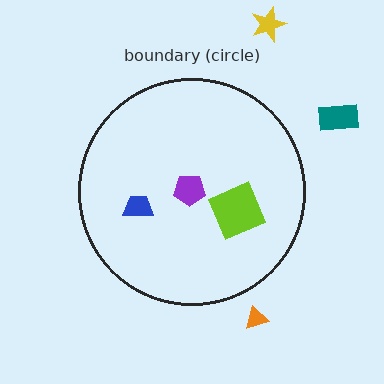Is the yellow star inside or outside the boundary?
Outside.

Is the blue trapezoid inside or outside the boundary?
Inside.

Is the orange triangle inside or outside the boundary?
Outside.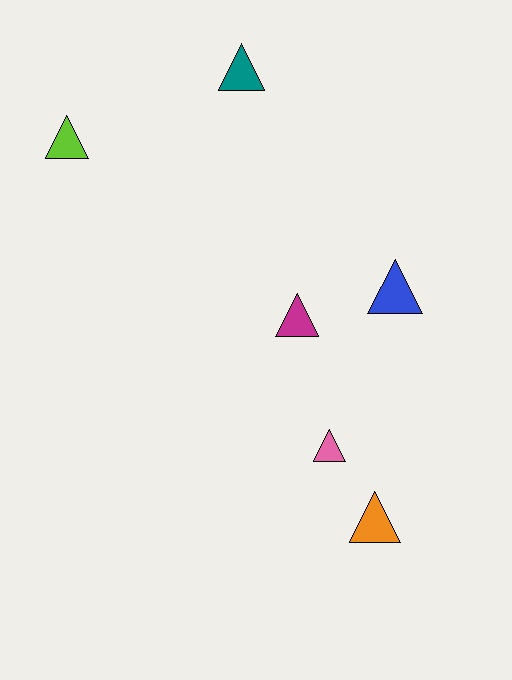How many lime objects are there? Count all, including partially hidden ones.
There is 1 lime object.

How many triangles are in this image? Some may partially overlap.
There are 6 triangles.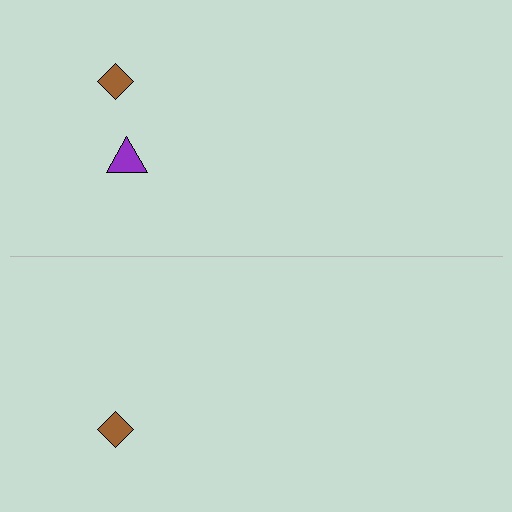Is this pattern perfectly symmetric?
No, the pattern is not perfectly symmetric. A purple triangle is missing from the bottom side.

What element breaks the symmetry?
A purple triangle is missing from the bottom side.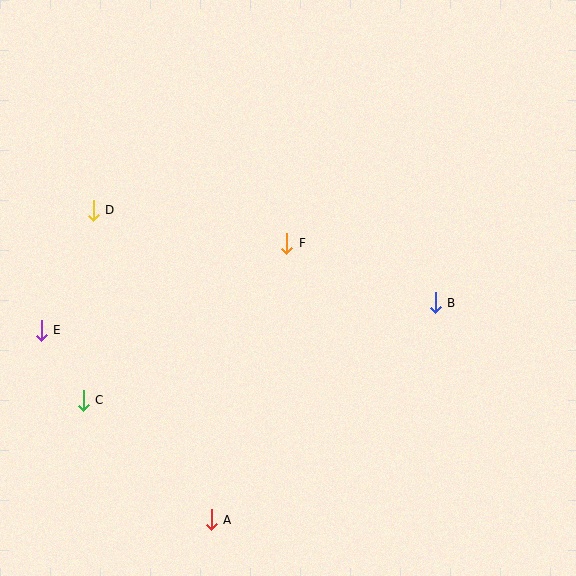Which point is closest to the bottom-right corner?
Point B is closest to the bottom-right corner.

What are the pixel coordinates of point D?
Point D is at (93, 210).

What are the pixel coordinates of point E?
Point E is at (41, 330).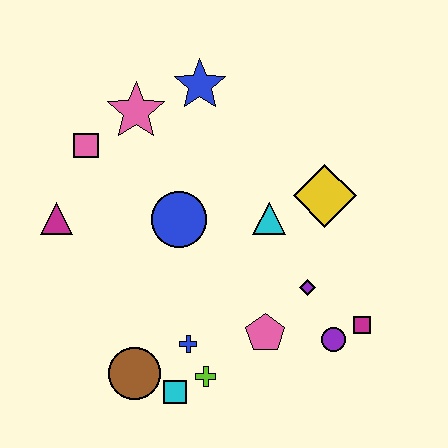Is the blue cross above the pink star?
No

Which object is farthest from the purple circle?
The pink square is farthest from the purple circle.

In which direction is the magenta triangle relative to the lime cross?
The magenta triangle is above the lime cross.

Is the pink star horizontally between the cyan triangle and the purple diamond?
No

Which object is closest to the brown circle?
The cyan square is closest to the brown circle.